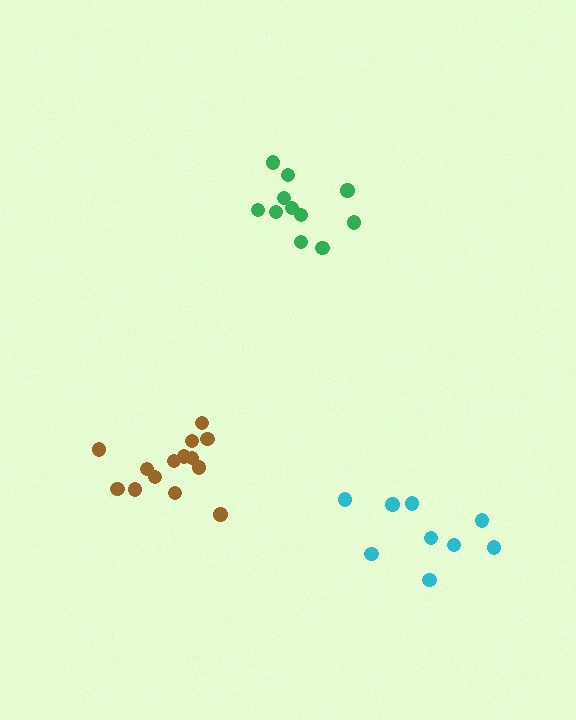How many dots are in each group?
Group 1: 14 dots, Group 2: 11 dots, Group 3: 9 dots (34 total).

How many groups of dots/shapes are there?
There are 3 groups.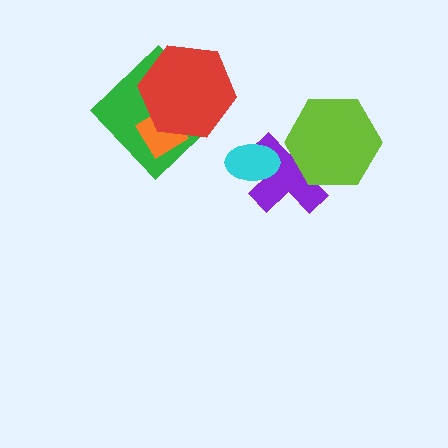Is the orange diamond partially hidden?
Yes, it is partially covered by another shape.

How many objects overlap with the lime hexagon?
1 object overlaps with the lime hexagon.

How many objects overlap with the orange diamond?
2 objects overlap with the orange diamond.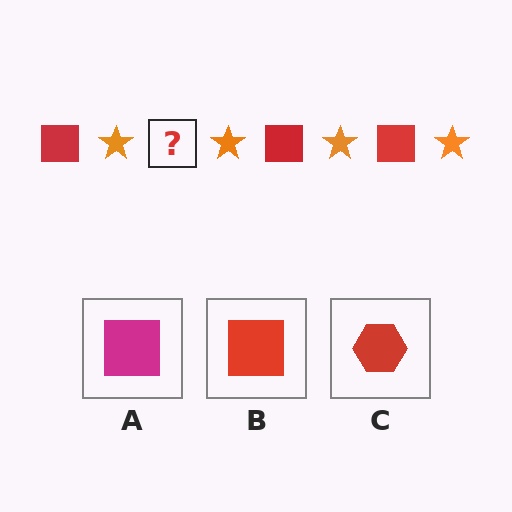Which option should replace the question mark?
Option B.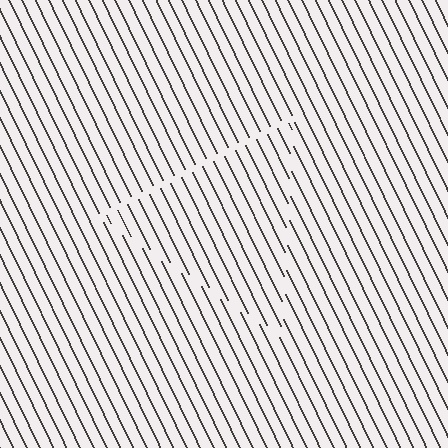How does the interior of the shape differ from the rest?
The interior of the shape contains the same grating, shifted by half a period — the contour is defined by the phase discontinuity where line-ends from the inner and outer gratings abut.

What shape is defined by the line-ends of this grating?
An illusory triangle. The interior of the shape contains the same grating, shifted by half a period — the contour is defined by the phase discontinuity where line-ends from the inner and outer gratings abut.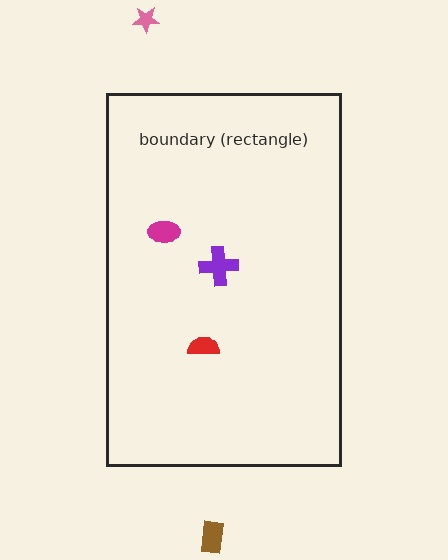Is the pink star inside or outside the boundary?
Outside.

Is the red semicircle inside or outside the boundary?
Inside.